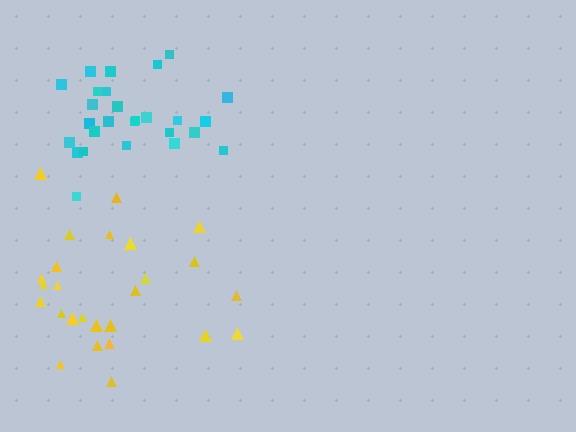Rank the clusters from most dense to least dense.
cyan, yellow.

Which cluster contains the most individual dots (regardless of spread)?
Cyan (27).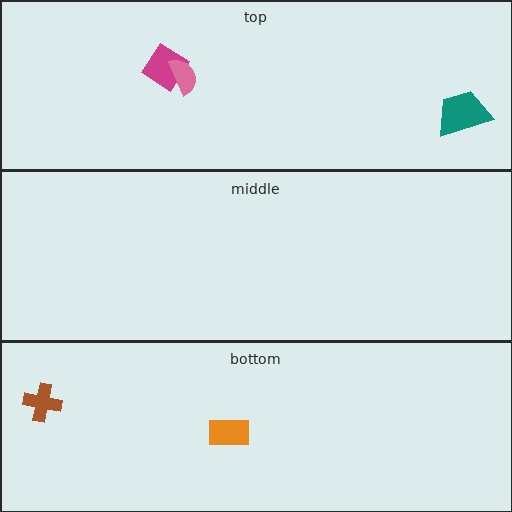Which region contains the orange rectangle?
The bottom region.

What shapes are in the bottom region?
The orange rectangle, the brown cross.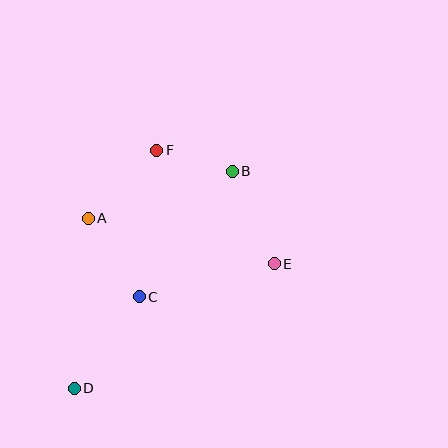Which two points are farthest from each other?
Points B and D are farthest from each other.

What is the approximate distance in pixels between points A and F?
The distance between A and F is approximately 97 pixels.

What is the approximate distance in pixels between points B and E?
The distance between B and E is approximately 102 pixels.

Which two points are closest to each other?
Points B and F are closest to each other.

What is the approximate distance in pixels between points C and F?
The distance between C and F is approximately 148 pixels.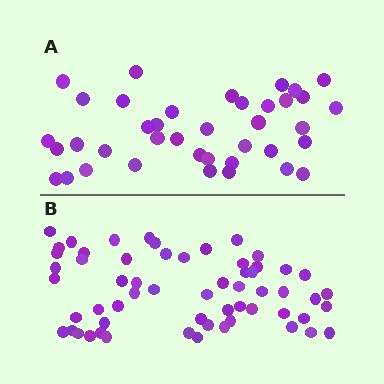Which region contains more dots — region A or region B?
Region B (the bottom region) has more dots.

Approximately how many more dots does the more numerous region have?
Region B has approximately 20 more dots than region A.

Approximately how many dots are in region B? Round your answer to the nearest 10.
About 60 dots. (The exact count is 59, which rounds to 60.)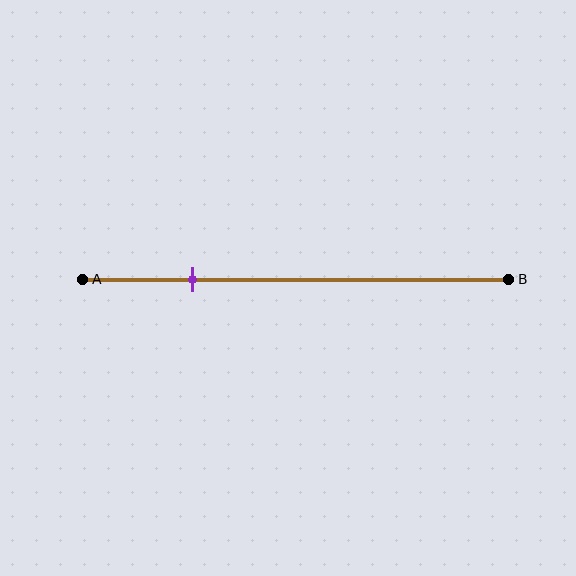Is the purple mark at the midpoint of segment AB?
No, the mark is at about 25% from A, not at the 50% midpoint.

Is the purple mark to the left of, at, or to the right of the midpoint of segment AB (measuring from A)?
The purple mark is to the left of the midpoint of segment AB.